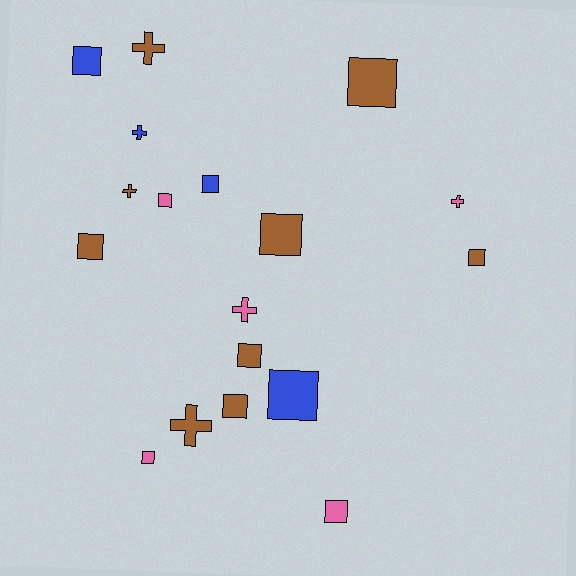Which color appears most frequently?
Brown, with 9 objects.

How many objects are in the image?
There are 18 objects.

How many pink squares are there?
There are 3 pink squares.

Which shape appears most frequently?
Square, with 12 objects.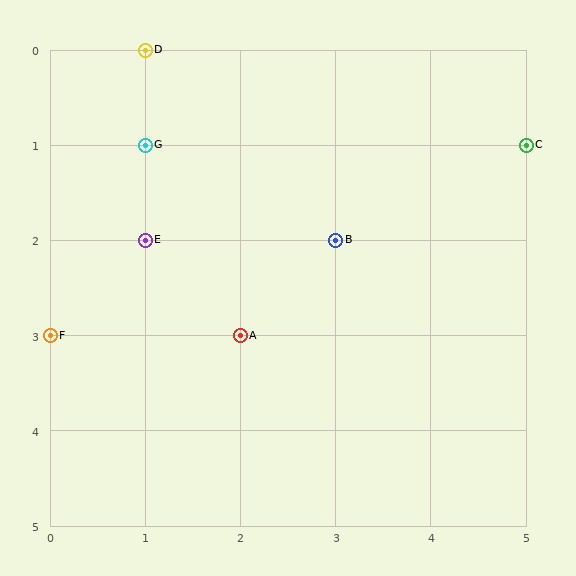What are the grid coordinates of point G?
Point G is at grid coordinates (1, 1).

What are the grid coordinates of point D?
Point D is at grid coordinates (1, 0).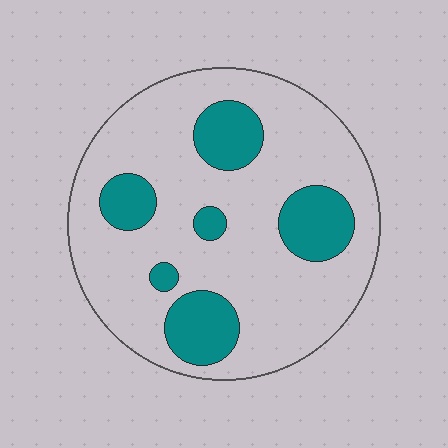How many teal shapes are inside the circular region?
6.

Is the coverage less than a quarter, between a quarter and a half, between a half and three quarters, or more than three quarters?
Less than a quarter.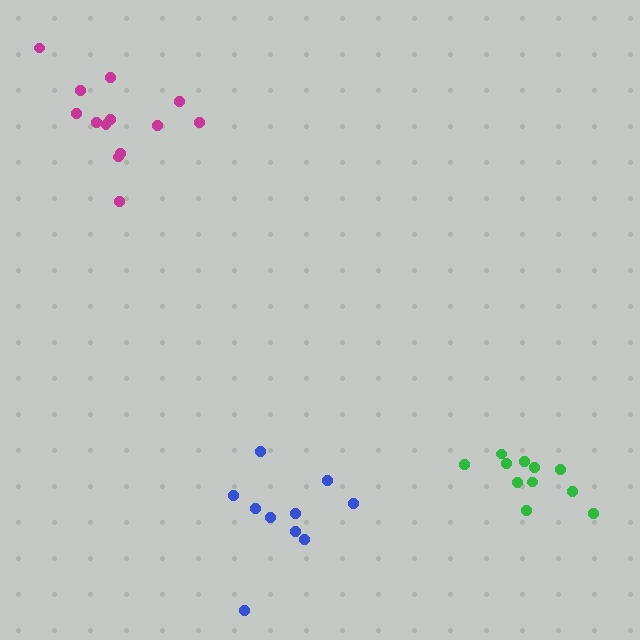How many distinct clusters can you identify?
There are 3 distinct clusters.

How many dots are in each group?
Group 1: 10 dots, Group 2: 13 dots, Group 3: 11 dots (34 total).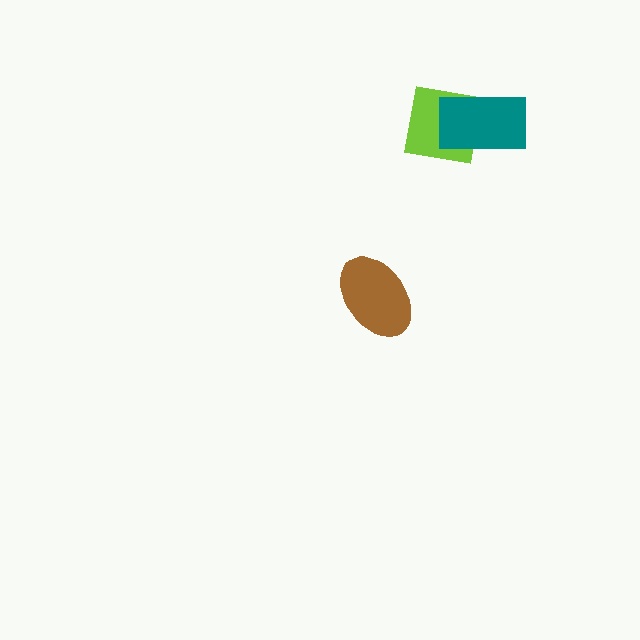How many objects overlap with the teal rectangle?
1 object overlaps with the teal rectangle.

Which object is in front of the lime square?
The teal rectangle is in front of the lime square.